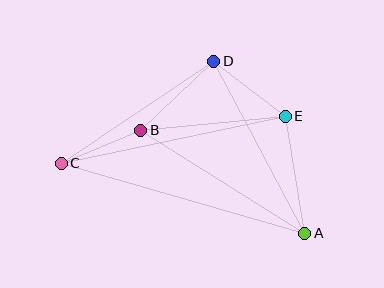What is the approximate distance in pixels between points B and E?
The distance between B and E is approximately 145 pixels.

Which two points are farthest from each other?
Points A and C are farthest from each other.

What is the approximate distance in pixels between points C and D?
The distance between C and D is approximately 183 pixels.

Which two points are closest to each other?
Points B and C are closest to each other.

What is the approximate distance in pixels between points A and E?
The distance between A and E is approximately 119 pixels.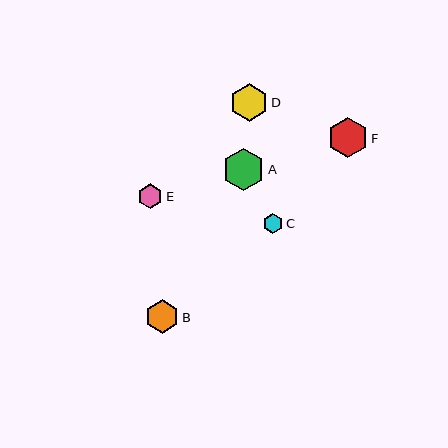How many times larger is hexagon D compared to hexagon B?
Hexagon D is approximately 1.1 times the size of hexagon B.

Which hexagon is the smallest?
Hexagon C is the smallest with a size of approximately 20 pixels.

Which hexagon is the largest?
Hexagon A is the largest with a size of approximately 42 pixels.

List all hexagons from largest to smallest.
From largest to smallest: A, F, D, B, E, C.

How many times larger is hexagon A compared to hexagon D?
Hexagon A is approximately 1.1 times the size of hexagon D.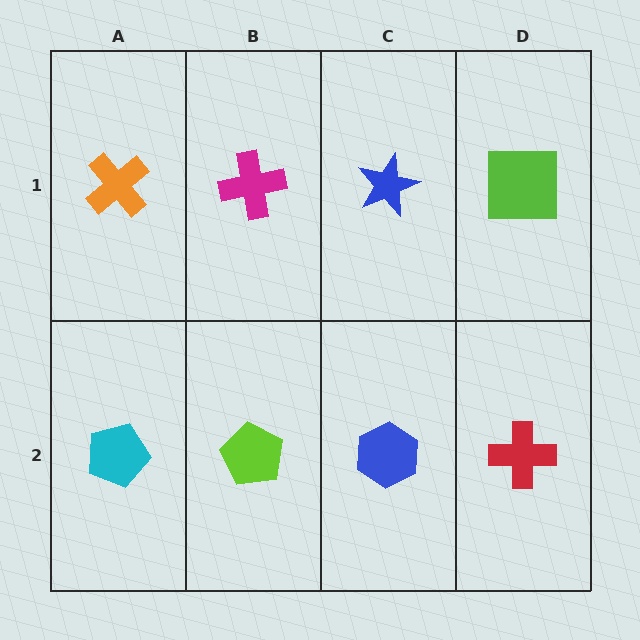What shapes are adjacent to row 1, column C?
A blue hexagon (row 2, column C), a magenta cross (row 1, column B), a lime square (row 1, column D).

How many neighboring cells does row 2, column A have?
2.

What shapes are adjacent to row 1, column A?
A cyan pentagon (row 2, column A), a magenta cross (row 1, column B).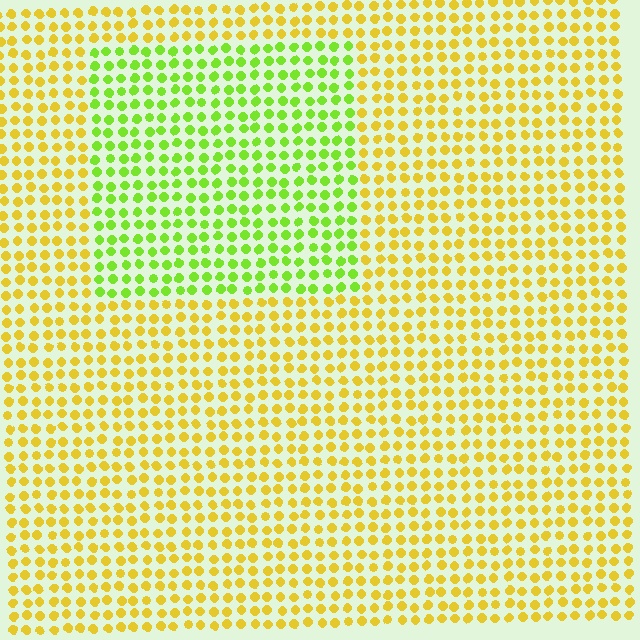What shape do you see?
I see a rectangle.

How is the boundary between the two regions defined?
The boundary is defined purely by a slight shift in hue (about 45 degrees). Spacing, size, and orientation are identical on both sides.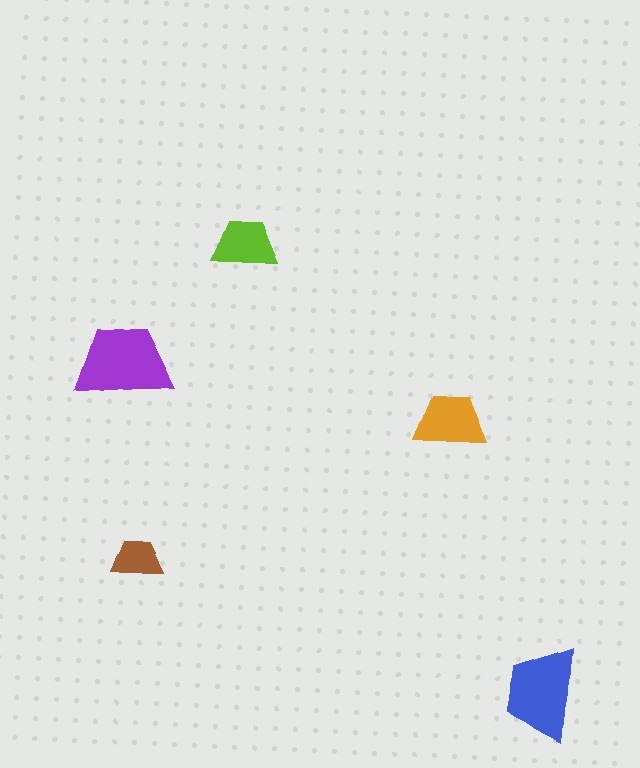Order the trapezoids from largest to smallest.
the purple one, the blue one, the orange one, the lime one, the brown one.